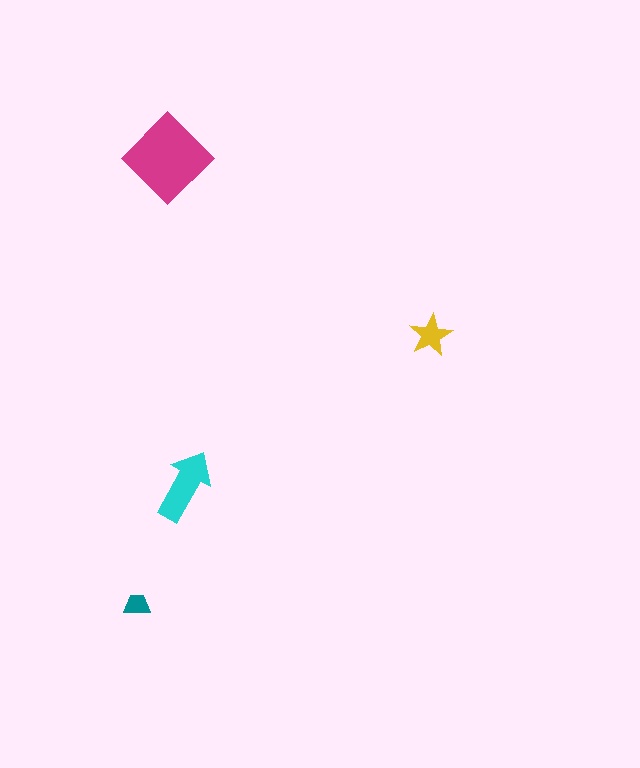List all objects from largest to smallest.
The magenta diamond, the cyan arrow, the yellow star, the teal trapezoid.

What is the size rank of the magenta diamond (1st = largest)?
1st.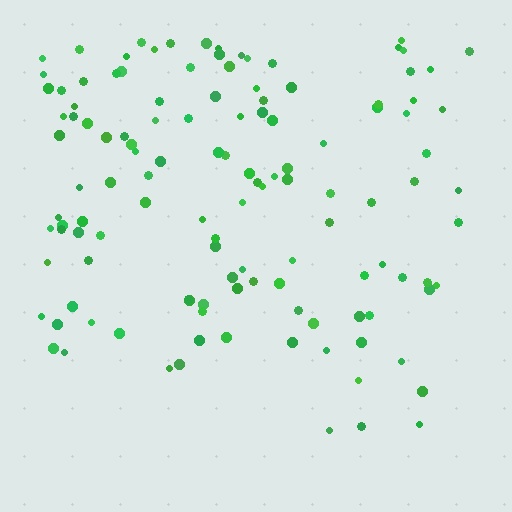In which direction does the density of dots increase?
From bottom to top, with the top side densest.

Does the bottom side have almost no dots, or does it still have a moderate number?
Still a moderate number, just noticeably fewer than the top.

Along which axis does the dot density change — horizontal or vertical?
Vertical.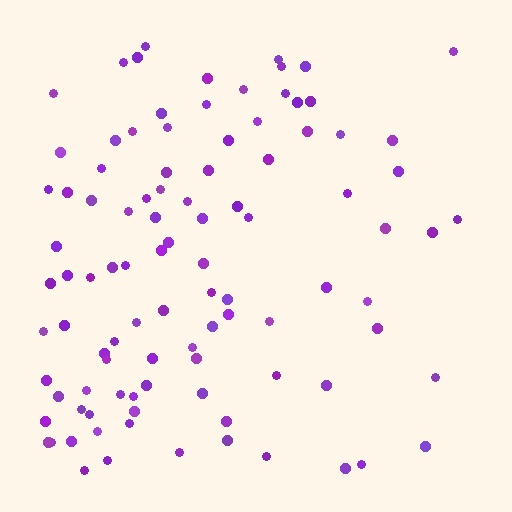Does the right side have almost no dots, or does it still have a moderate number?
Still a moderate number, just noticeably fewer than the left.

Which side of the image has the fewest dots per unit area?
The right.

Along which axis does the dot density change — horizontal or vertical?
Horizontal.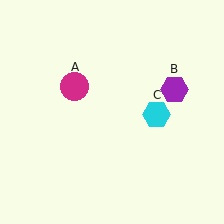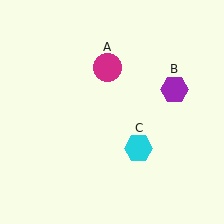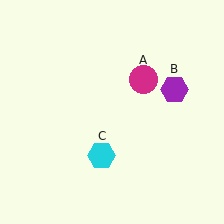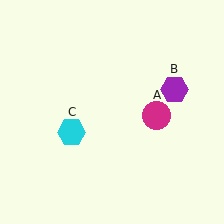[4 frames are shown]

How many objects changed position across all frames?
2 objects changed position: magenta circle (object A), cyan hexagon (object C).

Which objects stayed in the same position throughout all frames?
Purple hexagon (object B) remained stationary.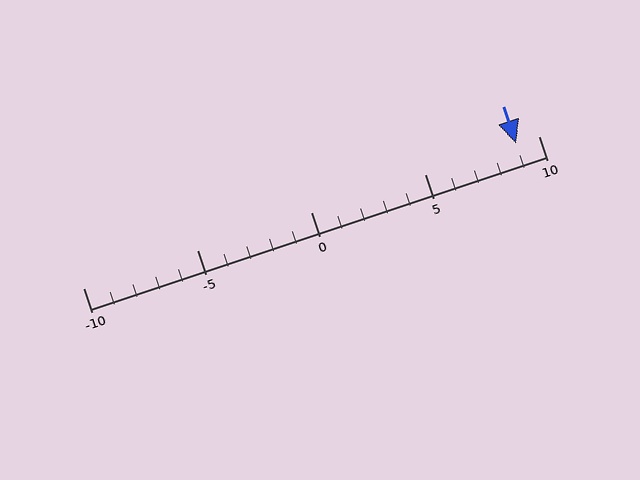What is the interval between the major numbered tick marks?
The major tick marks are spaced 5 units apart.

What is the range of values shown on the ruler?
The ruler shows values from -10 to 10.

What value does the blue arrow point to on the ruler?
The blue arrow points to approximately 9.